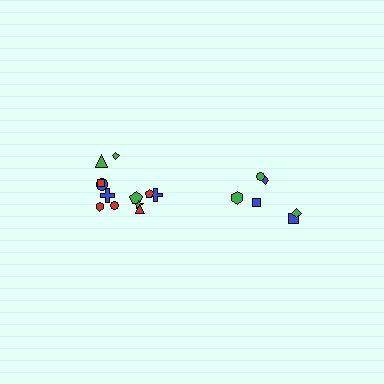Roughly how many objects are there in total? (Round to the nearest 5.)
Roughly 20 objects in total.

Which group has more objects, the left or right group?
The left group.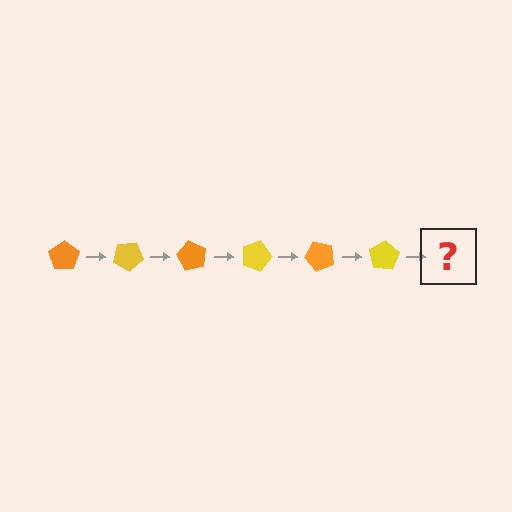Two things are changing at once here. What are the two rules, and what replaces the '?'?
The two rules are that it rotates 30 degrees each step and the color cycles through orange and yellow. The '?' should be an orange pentagon, rotated 180 degrees from the start.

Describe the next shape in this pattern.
It should be an orange pentagon, rotated 180 degrees from the start.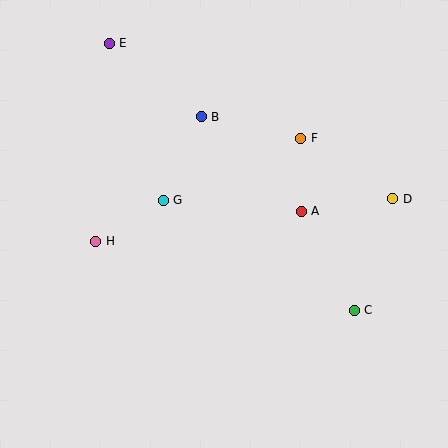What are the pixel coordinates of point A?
Point A is at (301, 211).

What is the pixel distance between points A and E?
The distance between A and E is 255 pixels.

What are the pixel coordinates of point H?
Point H is at (96, 241).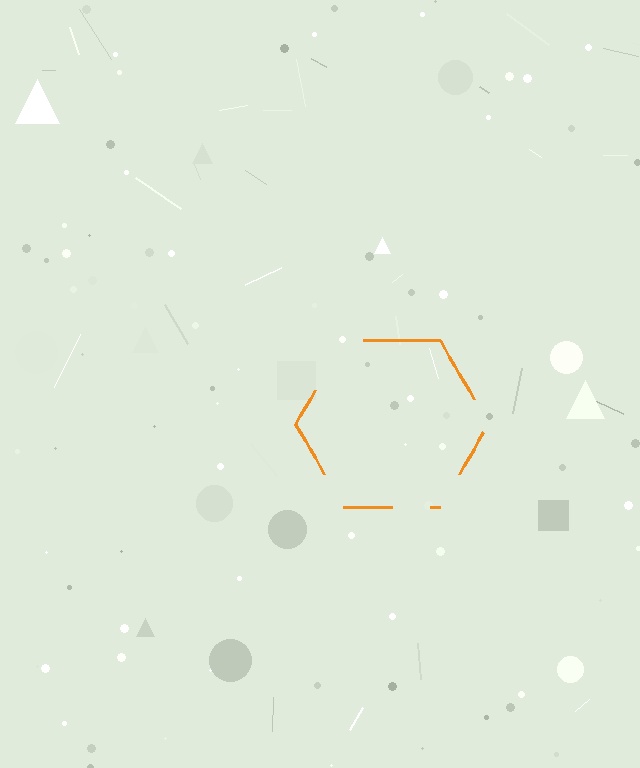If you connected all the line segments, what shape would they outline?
They would outline a hexagon.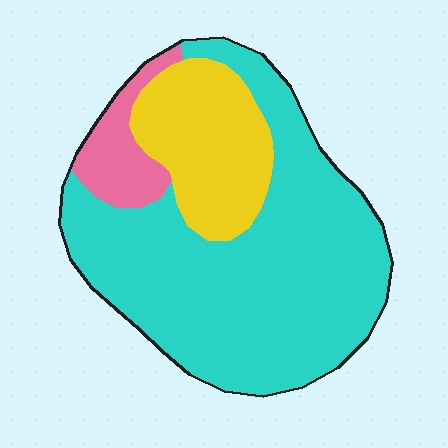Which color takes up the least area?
Pink, at roughly 10%.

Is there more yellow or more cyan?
Cyan.